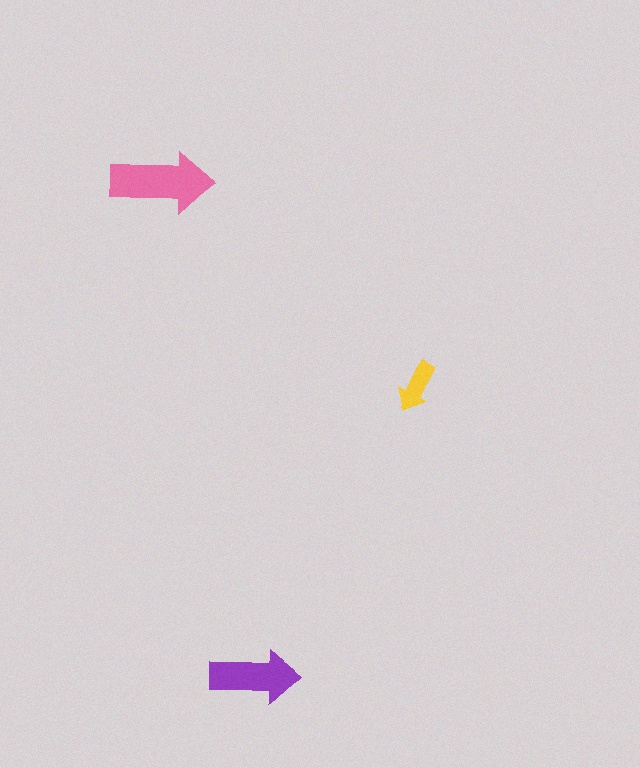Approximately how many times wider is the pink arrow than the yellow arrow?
About 2 times wider.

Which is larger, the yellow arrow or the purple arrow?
The purple one.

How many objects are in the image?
There are 3 objects in the image.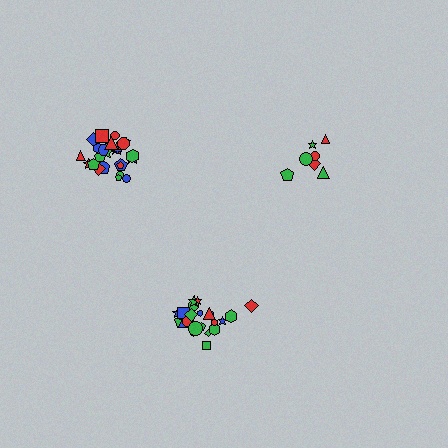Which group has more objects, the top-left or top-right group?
The top-left group.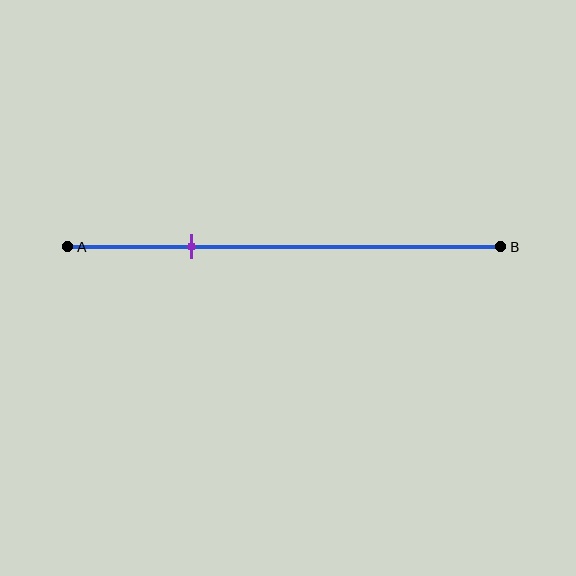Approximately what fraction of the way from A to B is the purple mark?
The purple mark is approximately 30% of the way from A to B.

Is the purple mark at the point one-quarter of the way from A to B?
No, the mark is at about 30% from A, not at the 25% one-quarter point.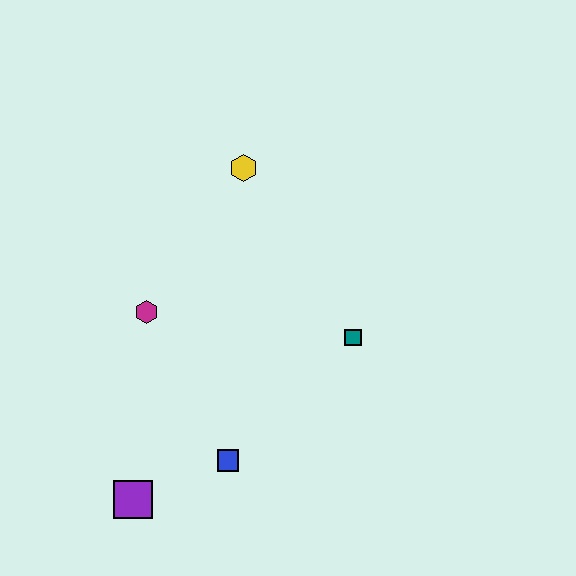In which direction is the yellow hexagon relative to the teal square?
The yellow hexagon is above the teal square.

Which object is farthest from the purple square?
The yellow hexagon is farthest from the purple square.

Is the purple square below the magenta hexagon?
Yes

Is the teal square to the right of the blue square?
Yes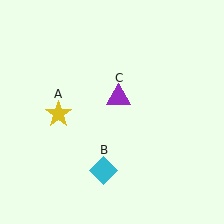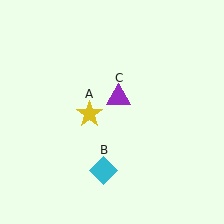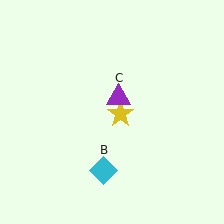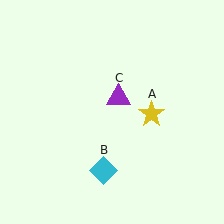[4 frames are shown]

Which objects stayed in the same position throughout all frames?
Cyan diamond (object B) and purple triangle (object C) remained stationary.